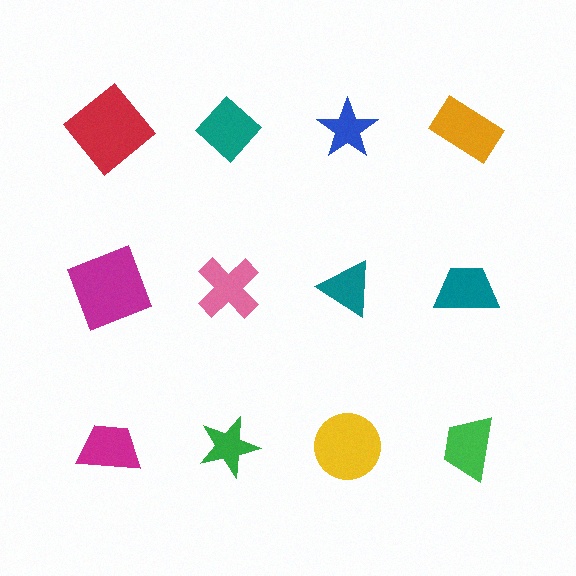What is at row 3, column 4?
A green trapezoid.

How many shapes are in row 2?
4 shapes.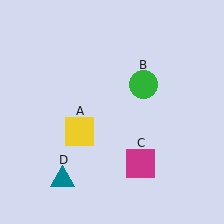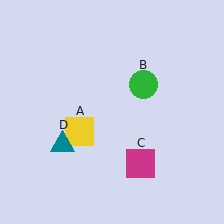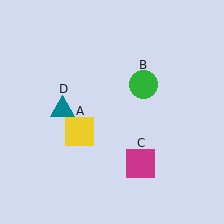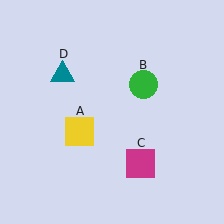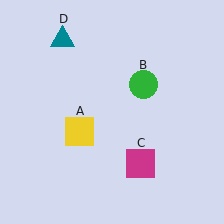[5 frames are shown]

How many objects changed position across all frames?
1 object changed position: teal triangle (object D).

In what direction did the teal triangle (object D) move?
The teal triangle (object D) moved up.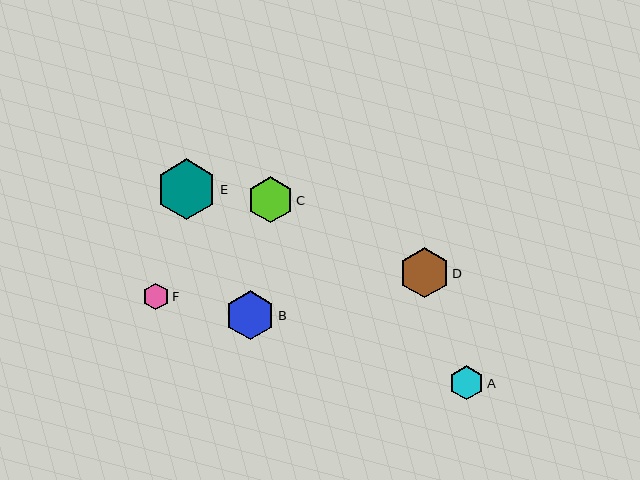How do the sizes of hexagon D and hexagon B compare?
Hexagon D and hexagon B are approximately the same size.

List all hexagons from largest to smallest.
From largest to smallest: E, D, B, C, A, F.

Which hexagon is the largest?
Hexagon E is the largest with a size of approximately 61 pixels.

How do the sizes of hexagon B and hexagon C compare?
Hexagon B and hexagon C are approximately the same size.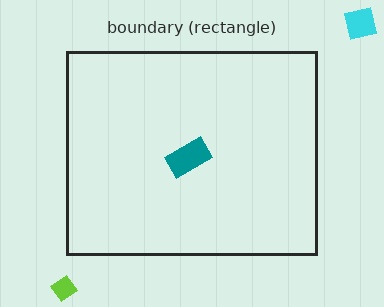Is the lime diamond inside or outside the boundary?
Outside.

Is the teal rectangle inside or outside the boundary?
Inside.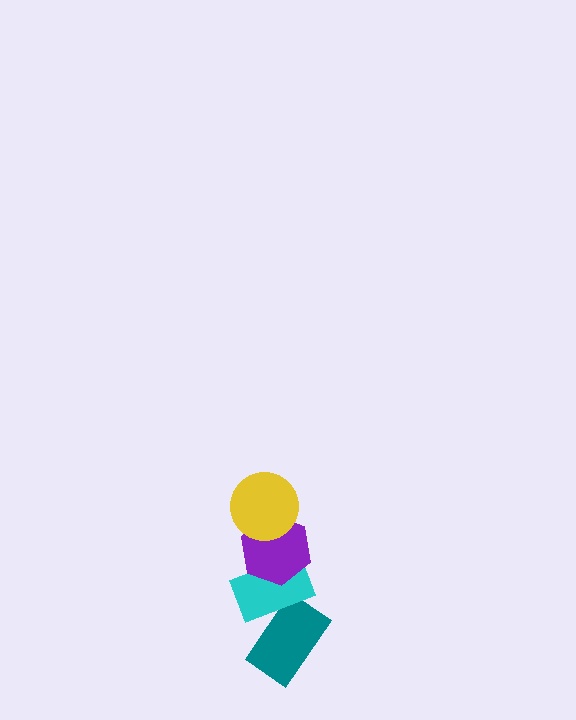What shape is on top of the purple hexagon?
The yellow circle is on top of the purple hexagon.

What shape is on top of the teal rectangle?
The cyan rectangle is on top of the teal rectangle.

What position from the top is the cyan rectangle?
The cyan rectangle is 3rd from the top.